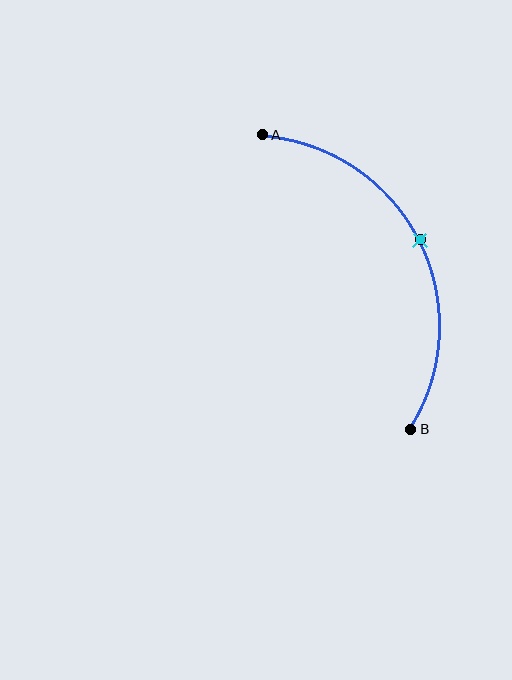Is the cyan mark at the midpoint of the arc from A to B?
Yes. The cyan mark lies on the arc at equal arc-length from both A and B — it is the arc midpoint.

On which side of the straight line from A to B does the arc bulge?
The arc bulges to the right of the straight line connecting A and B.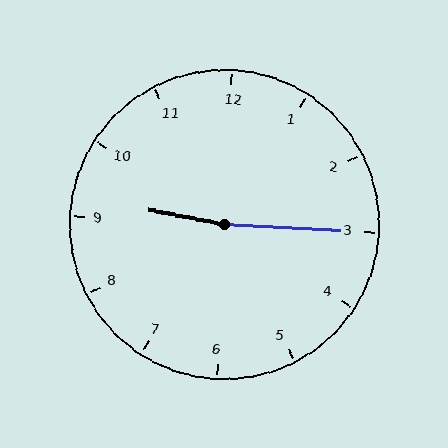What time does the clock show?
9:15.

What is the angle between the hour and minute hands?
Approximately 172 degrees.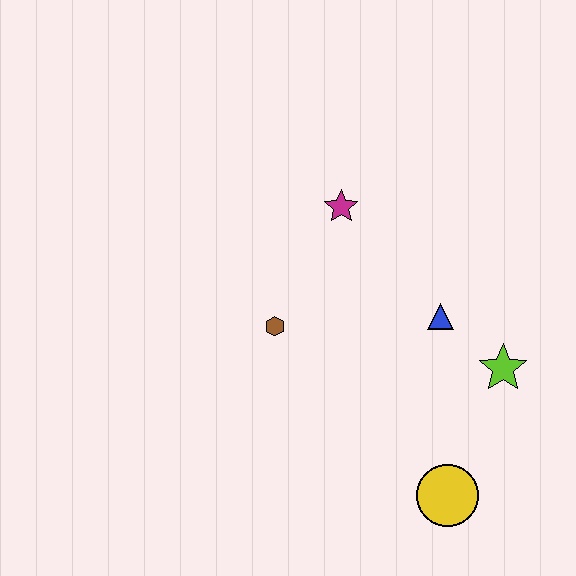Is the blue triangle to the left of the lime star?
Yes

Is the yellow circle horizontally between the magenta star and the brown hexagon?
No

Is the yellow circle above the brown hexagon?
No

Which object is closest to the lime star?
The blue triangle is closest to the lime star.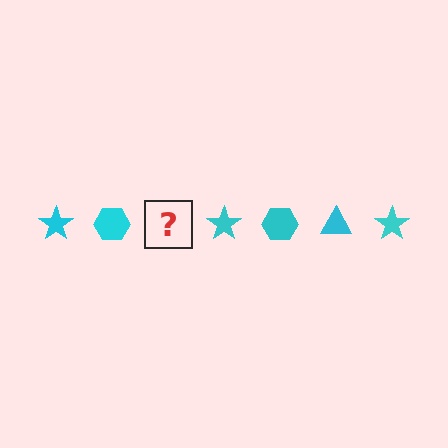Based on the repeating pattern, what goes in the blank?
The blank should be a cyan triangle.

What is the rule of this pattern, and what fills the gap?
The rule is that the pattern cycles through star, hexagon, triangle shapes in cyan. The gap should be filled with a cyan triangle.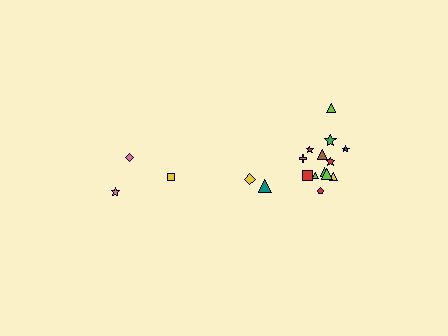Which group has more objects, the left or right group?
The right group.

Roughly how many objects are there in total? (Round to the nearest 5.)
Roughly 20 objects in total.